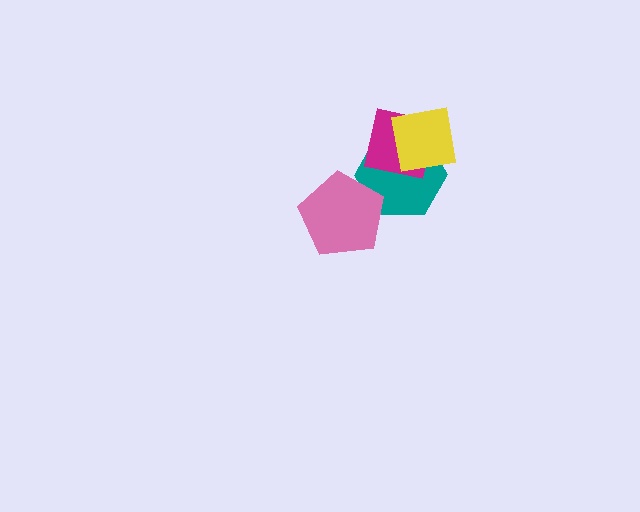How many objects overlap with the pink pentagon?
1 object overlaps with the pink pentagon.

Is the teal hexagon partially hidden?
Yes, it is partially covered by another shape.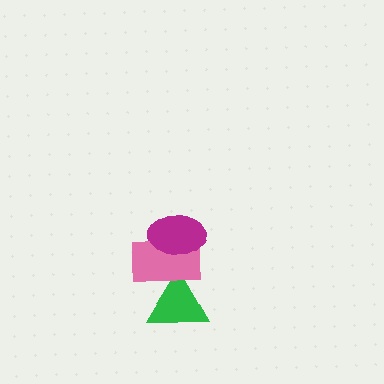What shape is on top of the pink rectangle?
The magenta ellipse is on top of the pink rectangle.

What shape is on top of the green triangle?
The pink rectangle is on top of the green triangle.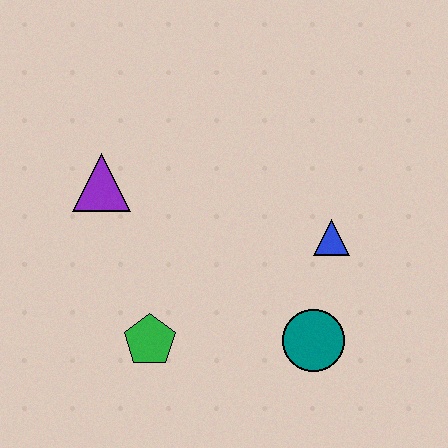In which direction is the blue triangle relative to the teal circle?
The blue triangle is above the teal circle.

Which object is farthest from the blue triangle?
The purple triangle is farthest from the blue triangle.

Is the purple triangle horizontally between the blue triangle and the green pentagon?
No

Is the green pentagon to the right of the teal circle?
No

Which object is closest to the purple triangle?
The green pentagon is closest to the purple triangle.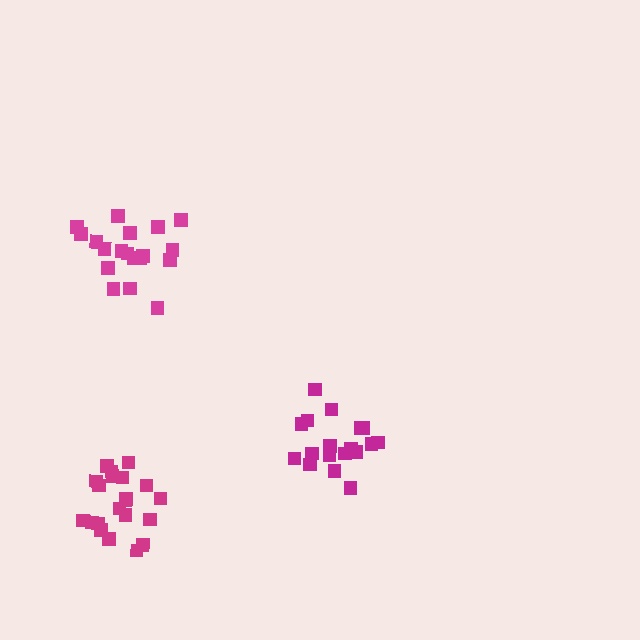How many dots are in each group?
Group 1: 19 dots, Group 2: 21 dots, Group 3: 18 dots (58 total).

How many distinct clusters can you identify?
There are 3 distinct clusters.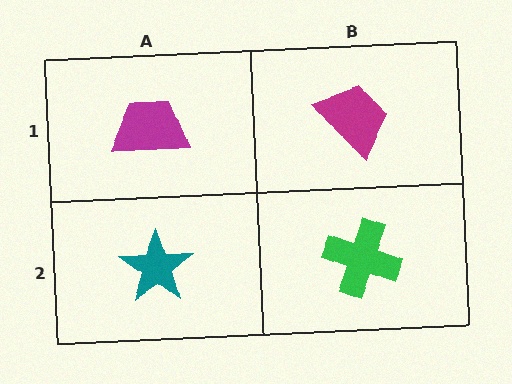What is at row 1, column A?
A magenta trapezoid.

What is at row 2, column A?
A teal star.